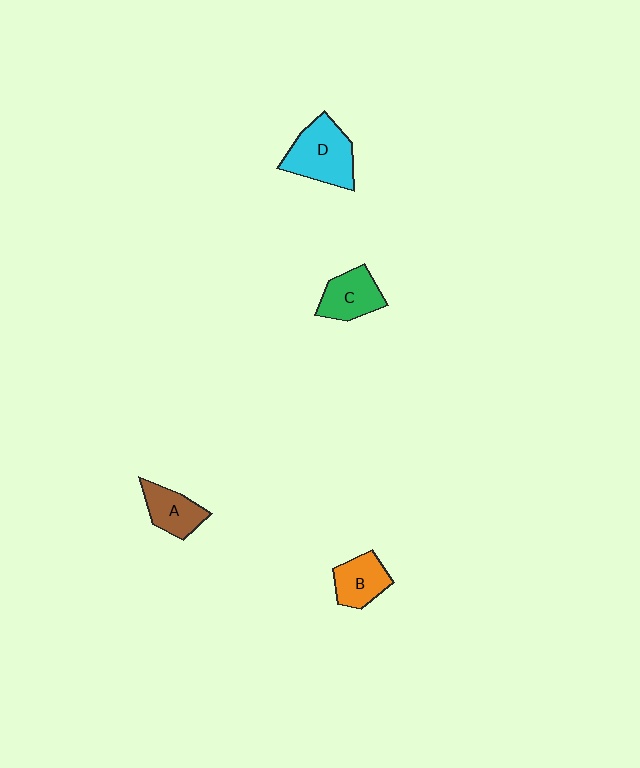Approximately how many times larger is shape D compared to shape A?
Approximately 1.6 times.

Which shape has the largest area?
Shape D (cyan).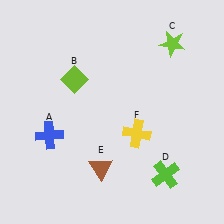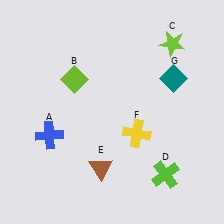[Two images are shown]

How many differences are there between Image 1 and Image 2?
There is 1 difference between the two images.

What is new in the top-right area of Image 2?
A teal diamond (G) was added in the top-right area of Image 2.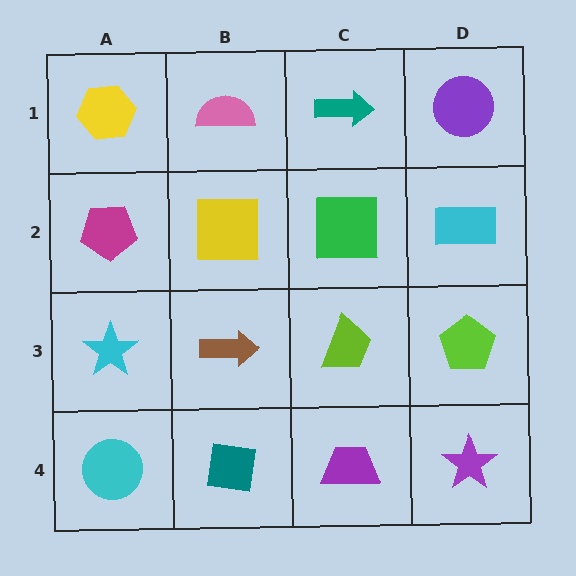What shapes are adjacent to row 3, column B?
A yellow square (row 2, column B), a teal square (row 4, column B), a cyan star (row 3, column A), a lime trapezoid (row 3, column C).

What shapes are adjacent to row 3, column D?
A cyan rectangle (row 2, column D), a purple star (row 4, column D), a lime trapezoid (row 3, column C).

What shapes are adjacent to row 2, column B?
A pink semicircle (row 1, column B), a brown arrow (row 3, column B), a magenta pentagon (row 2, column A), a green square (row 2, column C).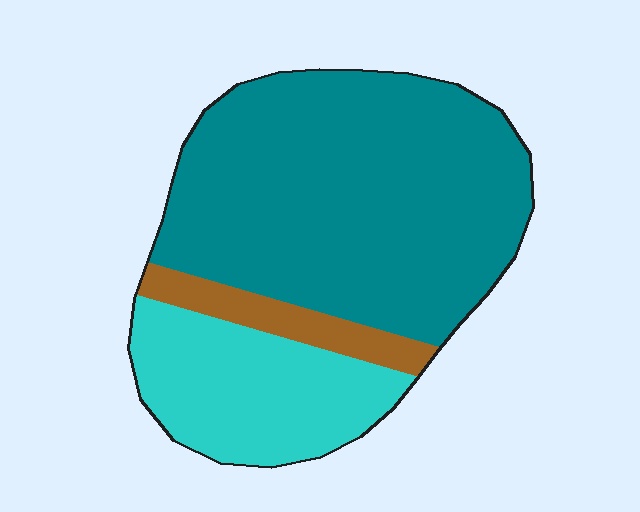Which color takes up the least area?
Brown, at roughly 10%.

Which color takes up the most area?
Teal, at roughly 65%.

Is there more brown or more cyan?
Cyan.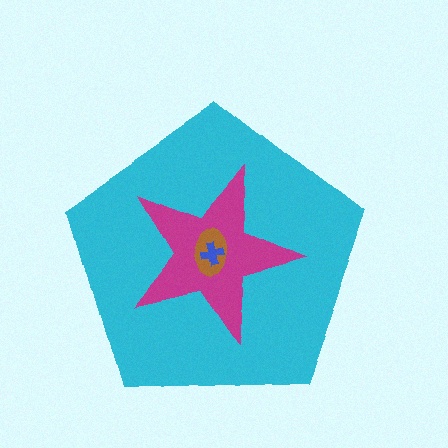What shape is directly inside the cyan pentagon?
The magenta star.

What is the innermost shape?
The blue cross.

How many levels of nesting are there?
4.